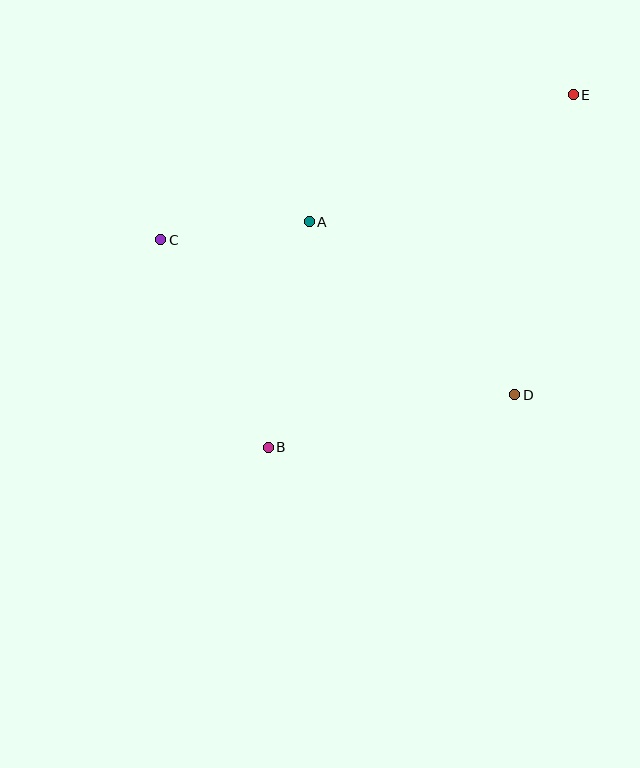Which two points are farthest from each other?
Points B and E are farthest from each other.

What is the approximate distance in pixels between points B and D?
The distance between B and D is approximately 252 pixels.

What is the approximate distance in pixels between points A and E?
The distance between A and E is approximately 293 pixels.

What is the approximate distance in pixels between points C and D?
The distance between C and D is approximately 386 pixels.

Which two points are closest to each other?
Points A and C are closest to each other.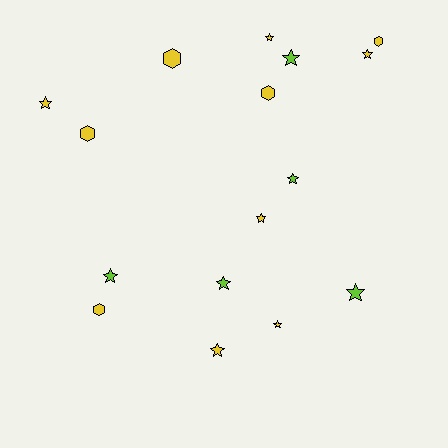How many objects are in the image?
There are 16 objects.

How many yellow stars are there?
There are 6 yellow stars.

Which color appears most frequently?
Yellow, with 11 objects.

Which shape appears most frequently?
Star, with 11 objects.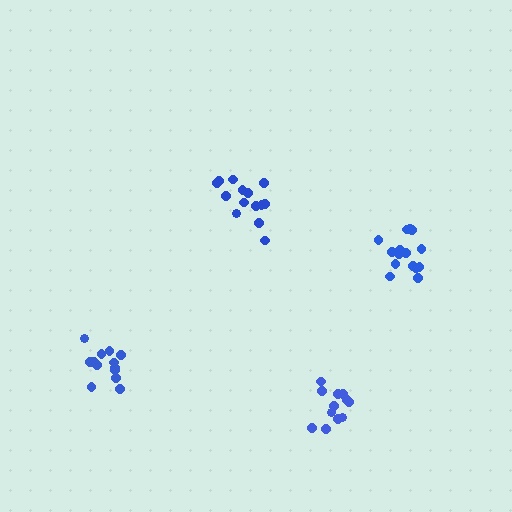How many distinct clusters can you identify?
There are 4 distinct clusters.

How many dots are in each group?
Group 1: 14 dots, Group 2: 15 dots, Group 3: 13 dots, Group 4: 12 dots (54 total).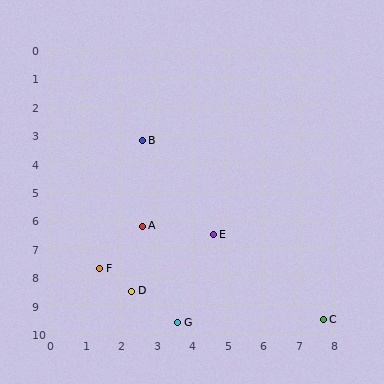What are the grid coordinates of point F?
Point F is at approximately (1.4, 7.7).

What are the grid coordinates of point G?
Point G is at approximately (3.6, 9.6).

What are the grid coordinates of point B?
Point B is at approximately (2.6, 3.2).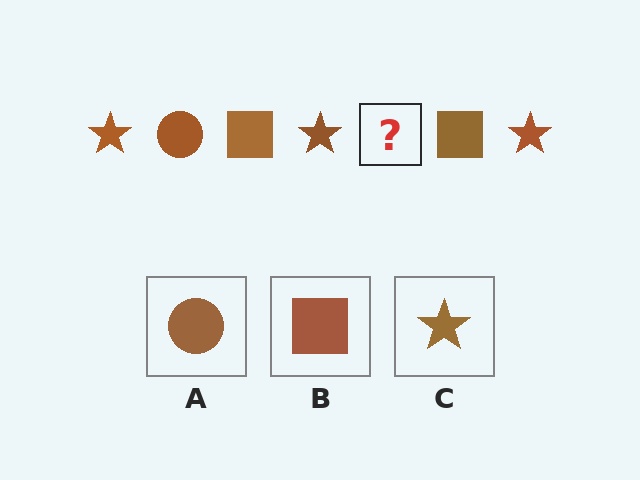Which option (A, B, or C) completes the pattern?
A.